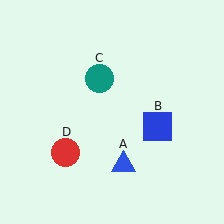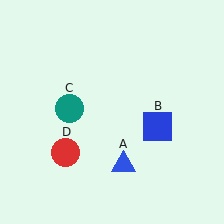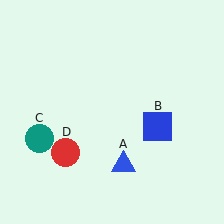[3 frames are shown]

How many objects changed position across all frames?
1 object changed position: teal circle (object C).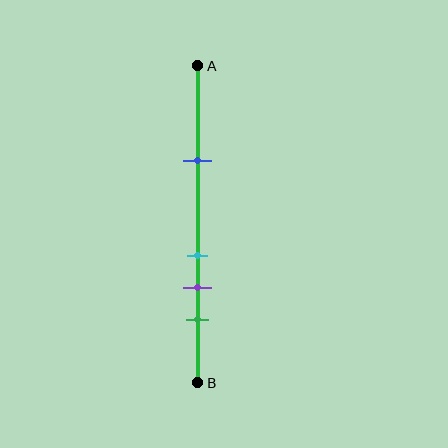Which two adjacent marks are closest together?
The cyan and purple marks are the closest adjacent pair.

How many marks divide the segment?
There are 4 marks dividing the segment.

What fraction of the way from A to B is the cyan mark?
The cyan mark is approximately 60% (0.6) of the way from A to B.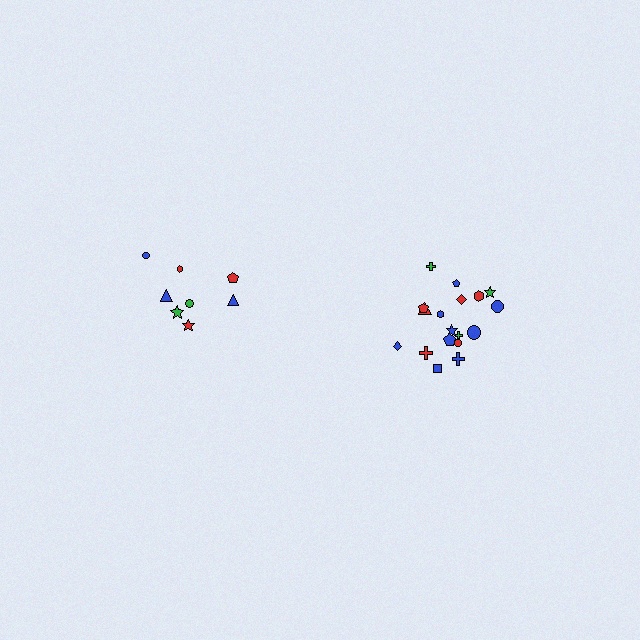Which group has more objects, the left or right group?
The right group.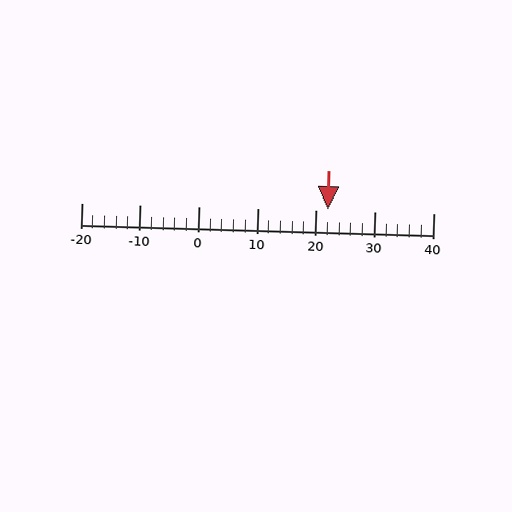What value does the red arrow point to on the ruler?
The red arrow points to approximately 22.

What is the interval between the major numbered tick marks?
The major tick marks are spaced 10 units apart.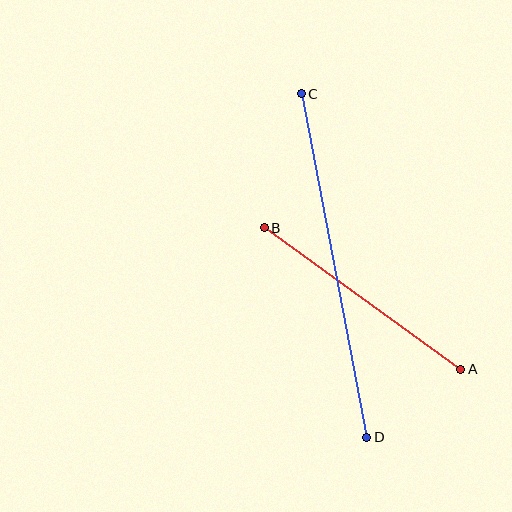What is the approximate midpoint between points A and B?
The midpoint is at approximately (363, 299) pixels.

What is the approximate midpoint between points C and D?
The midpoint is at approximately (334, 265) pixels.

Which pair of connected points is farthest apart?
Points C and D are farthest apart.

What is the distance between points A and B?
The distance is approximately 242 pixels.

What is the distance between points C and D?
The distance is approximately 349 pixels.